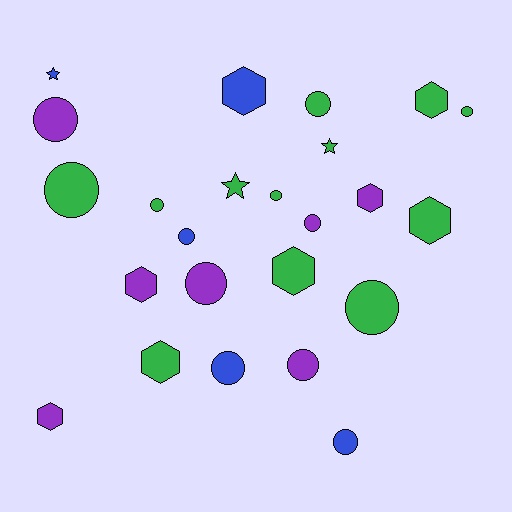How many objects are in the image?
There are 24 objects.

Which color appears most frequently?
Green, with 12 objects.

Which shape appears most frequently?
Circle, with 13 objects.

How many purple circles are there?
There are 4 purple circles.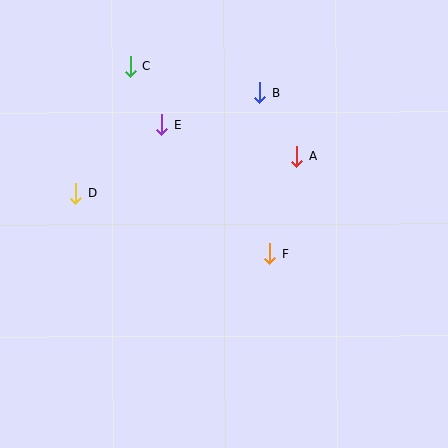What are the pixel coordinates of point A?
Point A is at (297, 156).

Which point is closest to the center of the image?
Point F at (270, 254) is closest to the center.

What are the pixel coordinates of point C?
Point C is at (130, 67).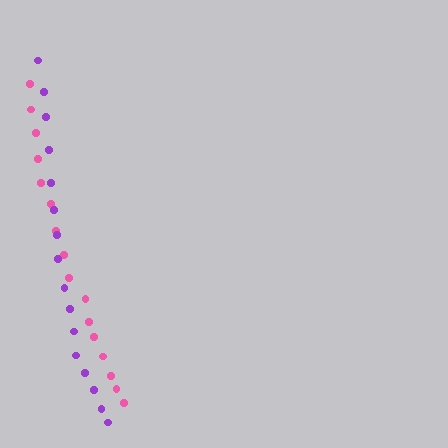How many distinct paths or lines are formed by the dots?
There are 2 distinct paths.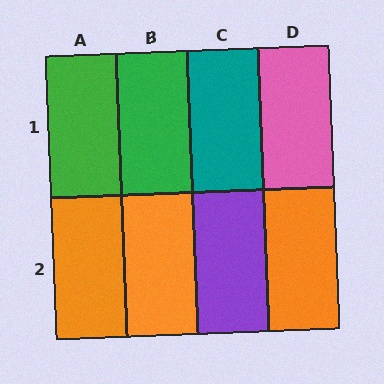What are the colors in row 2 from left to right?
Orange, orange, purple, orange.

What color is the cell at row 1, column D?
Pink.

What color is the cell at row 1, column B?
Green.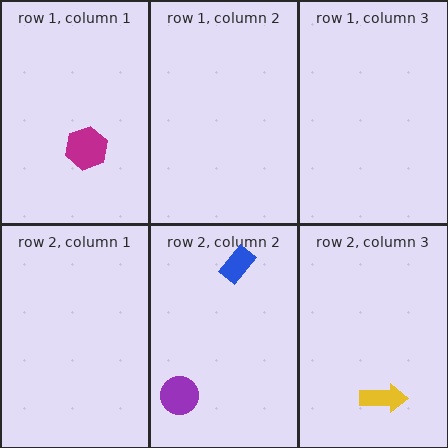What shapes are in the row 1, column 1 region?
The magenta hexagon.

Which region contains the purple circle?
The row 2, column 2 region.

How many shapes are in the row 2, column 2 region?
2.